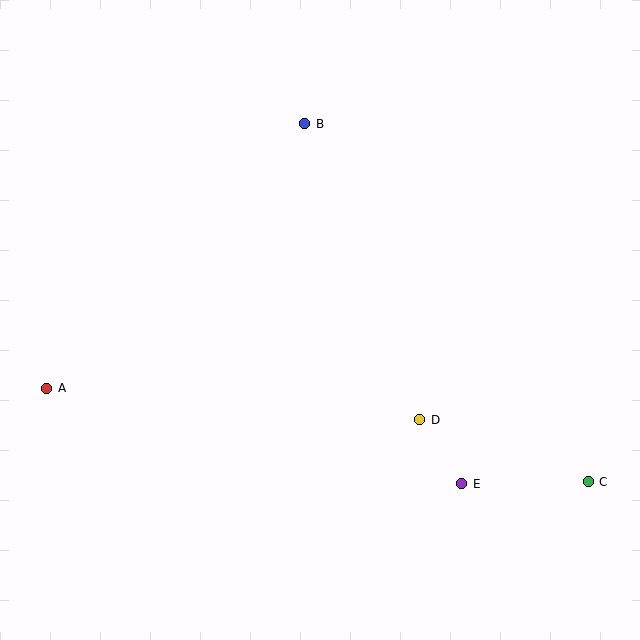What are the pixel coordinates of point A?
Point A is at (47, 389).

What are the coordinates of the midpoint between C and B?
The midpoint between C and B is at (447, 303).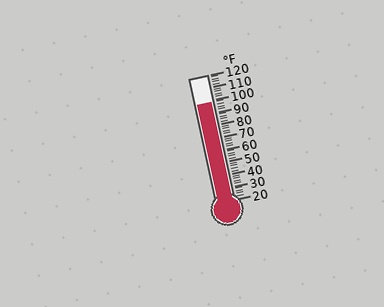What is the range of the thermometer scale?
The thermometer scale ranges from 20°F to 120°F.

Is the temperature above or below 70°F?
The temperature is above 70°F.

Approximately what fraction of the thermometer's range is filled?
The thermometer is filled to approximately 80% of its range.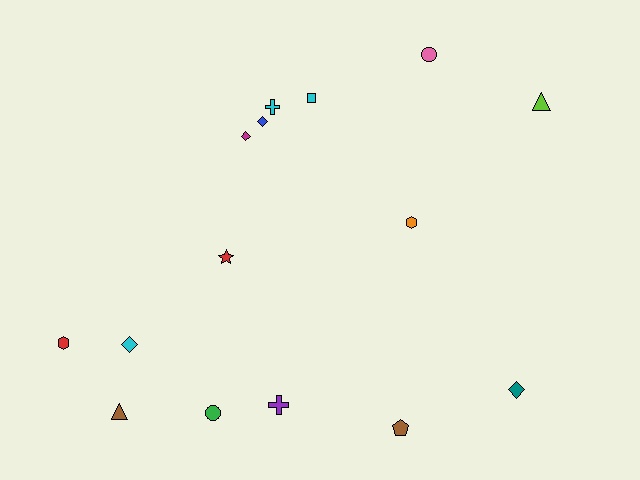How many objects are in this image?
There are 15 objects.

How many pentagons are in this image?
There is 1 pentagon.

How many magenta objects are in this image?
There is 1 magenta object.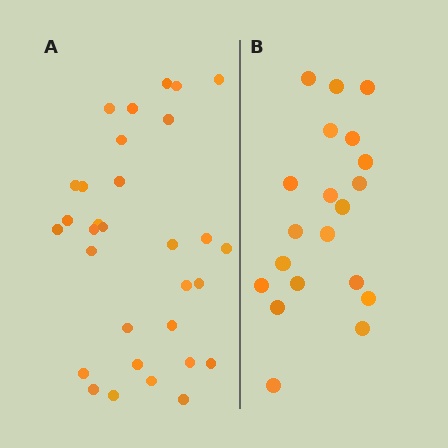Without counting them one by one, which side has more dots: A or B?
Region A (the left region) has more dots.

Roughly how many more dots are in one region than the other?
Region A has roughly 12 or so more dots than region B.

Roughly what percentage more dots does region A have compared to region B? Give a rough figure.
About 55% more.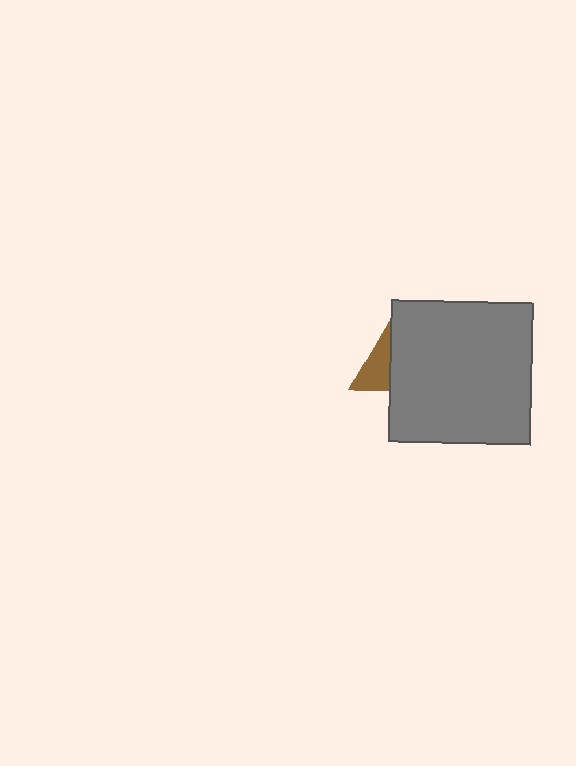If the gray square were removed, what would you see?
You would see the complete brown triangle.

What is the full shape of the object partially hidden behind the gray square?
The partially hidden object is a brown triangle.